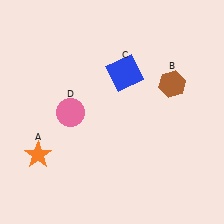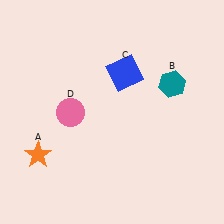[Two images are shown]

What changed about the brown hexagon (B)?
In Image 1, B is brown. In Image 2, it changed to teal.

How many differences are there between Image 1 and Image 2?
There is 1 difference between the two images.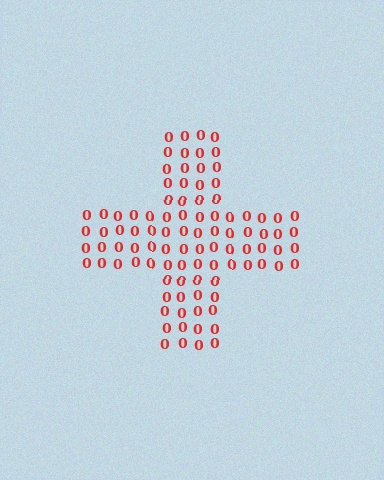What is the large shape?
The large shape is a cross.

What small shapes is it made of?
It is made of small digit 0's.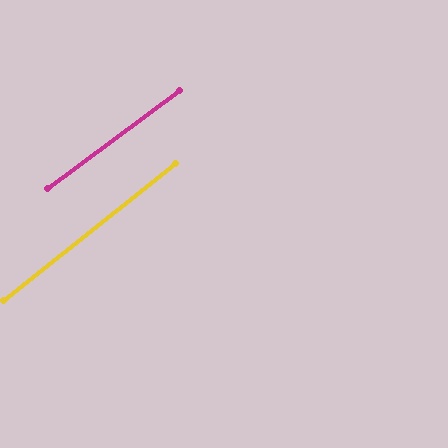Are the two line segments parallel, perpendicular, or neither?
Parallel — their directions differ by only 1.7°.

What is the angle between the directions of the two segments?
Approximately 2 degrees.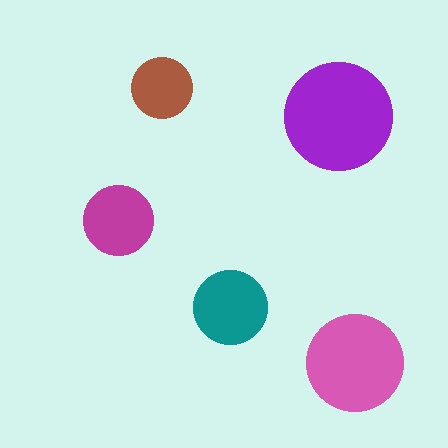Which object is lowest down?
The pink circle is bottommost.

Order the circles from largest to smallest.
the purple one, the pink one, the teal one, the magenta one, the brown one.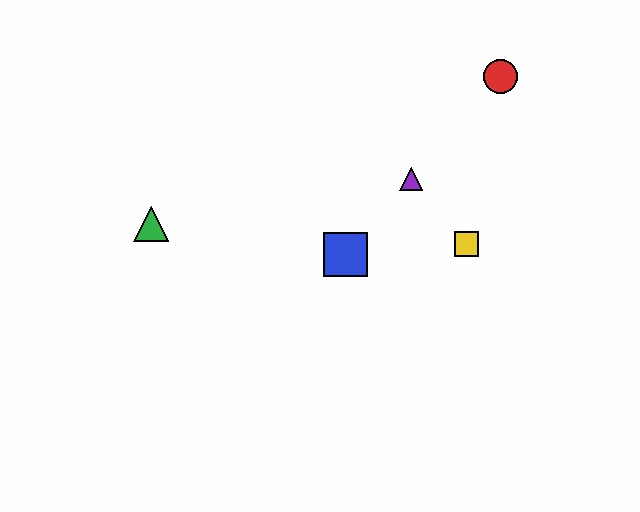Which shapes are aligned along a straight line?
The red circle, the blue square, the purple triangle are aligned along a straight line.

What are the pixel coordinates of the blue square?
The blue square is at (346, 255).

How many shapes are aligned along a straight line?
3 shapes (the red circle, the blue square, the purple triangle) are aligned along a straight line.